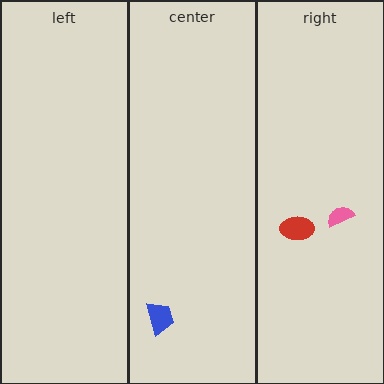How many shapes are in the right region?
2.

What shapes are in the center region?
The blue trapezoid.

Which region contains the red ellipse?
The right region.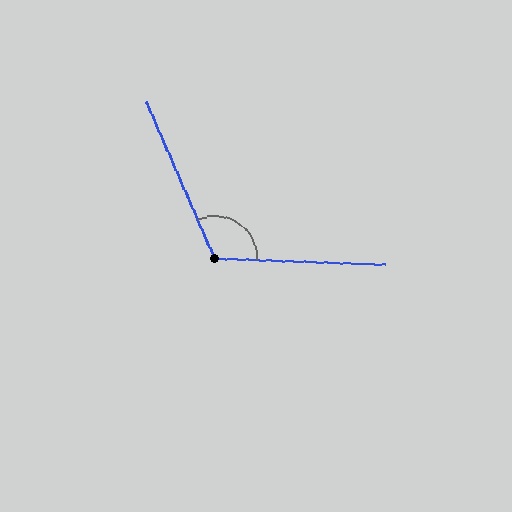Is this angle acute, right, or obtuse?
It is obtuse.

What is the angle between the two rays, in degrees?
Approximately 116 degrees.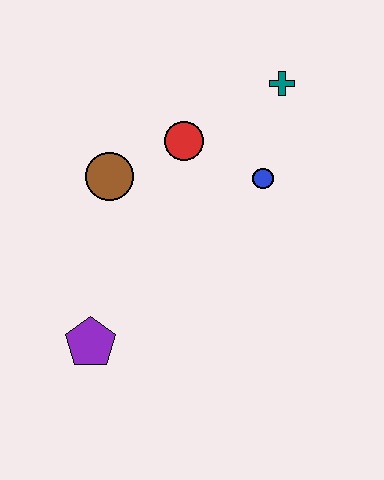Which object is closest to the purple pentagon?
The brown circle is closest to the purple pentagon.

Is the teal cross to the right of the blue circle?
Yes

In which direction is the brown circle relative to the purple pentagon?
The brown circle is above the purple pentagon.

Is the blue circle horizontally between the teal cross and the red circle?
Yes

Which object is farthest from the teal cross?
The purple pentagon is farthest from the teal cross.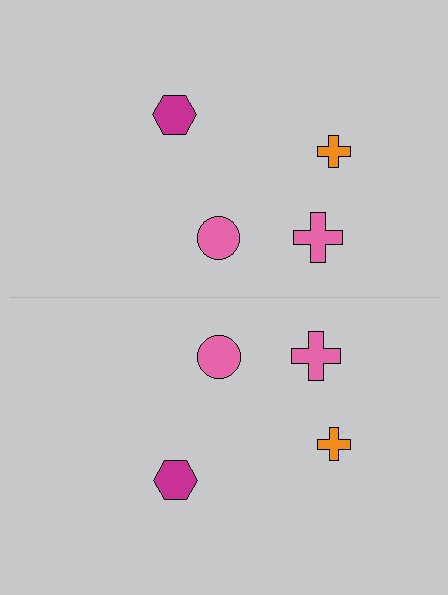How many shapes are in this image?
There are 8 shapes in this image.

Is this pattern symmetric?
Yes, this pattern has bilateral (reflection) symmetry.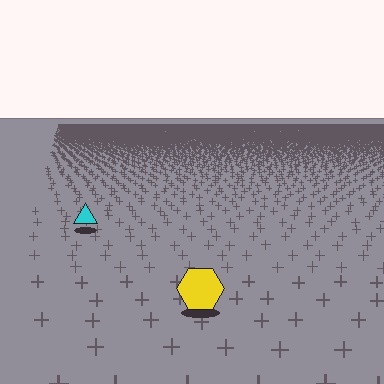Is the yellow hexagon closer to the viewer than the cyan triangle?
Yes. The yellow hexagon is closer — you can tell from the texture gradient: the ground texture is coarser near it.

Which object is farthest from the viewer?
The cyan triangle is farthest from the viewer. It appears smaller and the ground texture around it is denser.